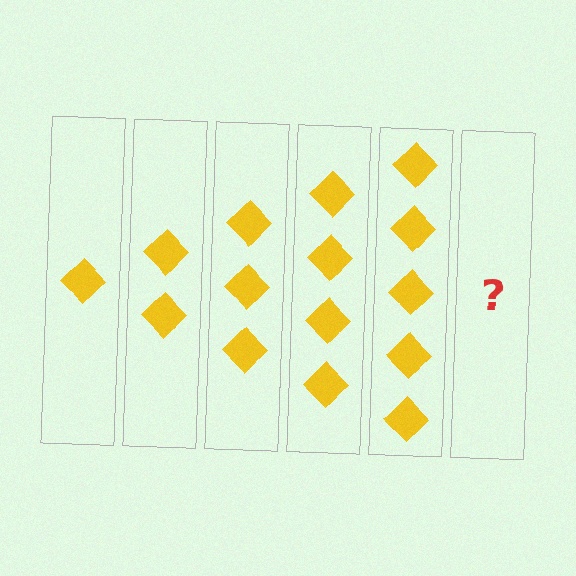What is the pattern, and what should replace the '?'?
The pattern is that each step adds one more diamond. The '?' should be 6 diamonds.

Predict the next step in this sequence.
The next step is 6 diamonds.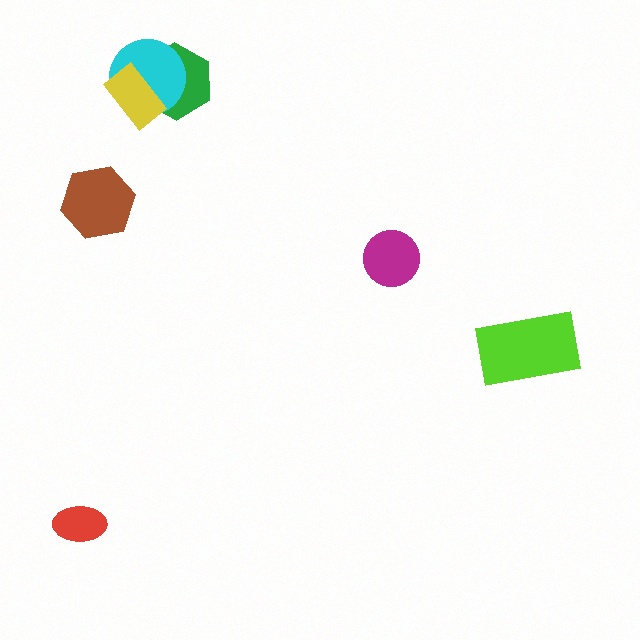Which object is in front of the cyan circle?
The yellow rectangle is in front of the cyan circle.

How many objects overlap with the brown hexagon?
0 objects overlap with the brown hexagon.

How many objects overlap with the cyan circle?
2 objects overlap with the cyan circle.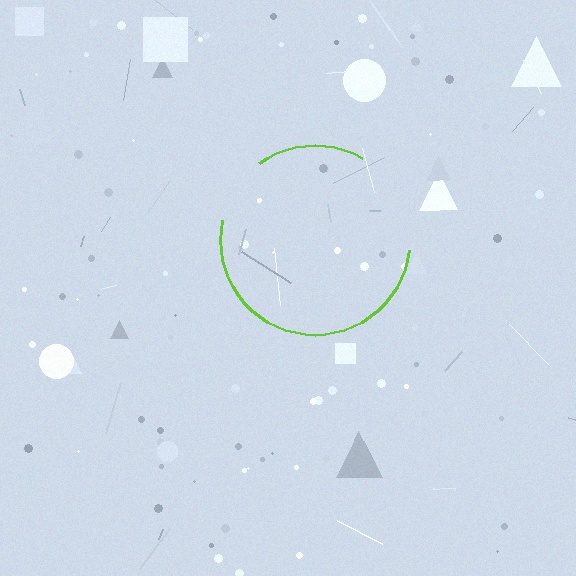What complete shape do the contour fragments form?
The contour fragments form a circle.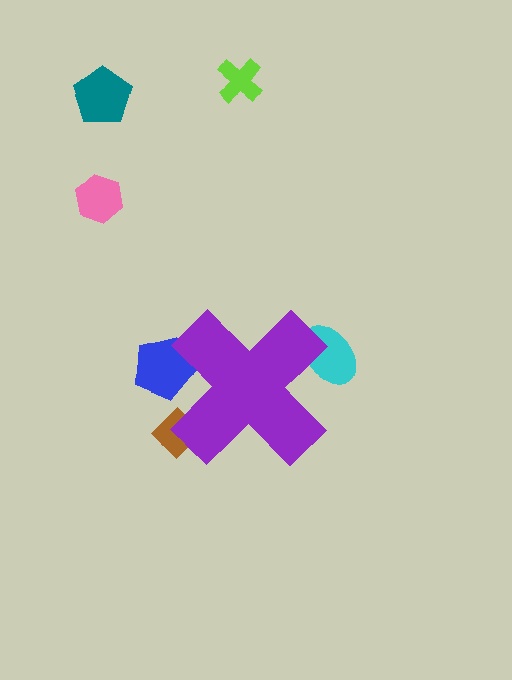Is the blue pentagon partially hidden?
Yes, the blue pentagon is partially hidden behind the purple cross.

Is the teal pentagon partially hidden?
No, the teal pentagon is fully visible.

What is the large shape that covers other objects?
A purple cross.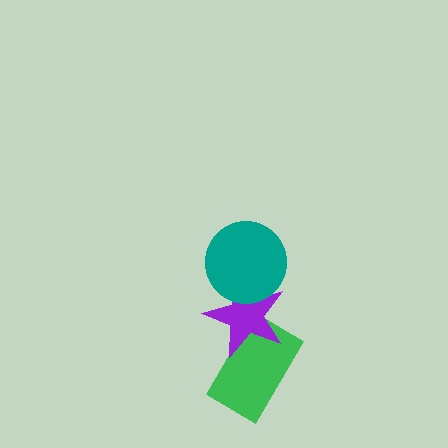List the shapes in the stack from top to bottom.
From top to bottom: the teal circle, the purple star, the green rectangle.